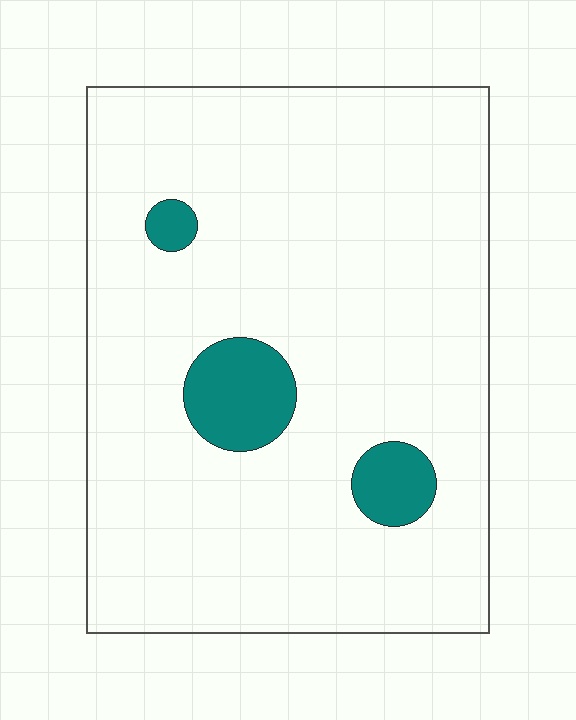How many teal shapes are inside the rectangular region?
3.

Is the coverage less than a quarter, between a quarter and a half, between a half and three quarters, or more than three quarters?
Less than a quarter.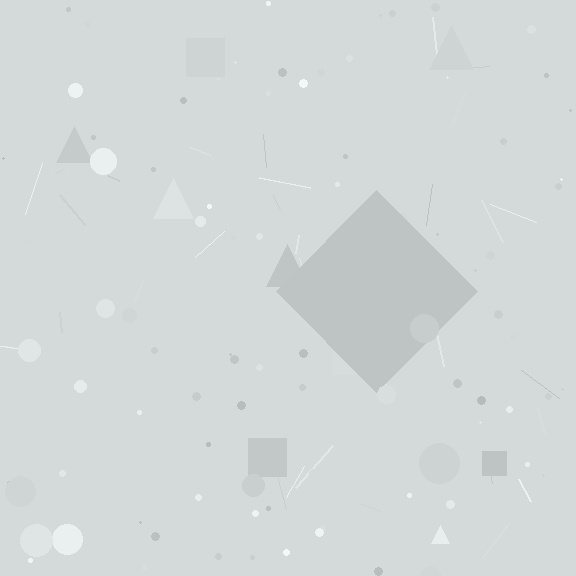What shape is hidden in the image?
A diamond is hidden in the image.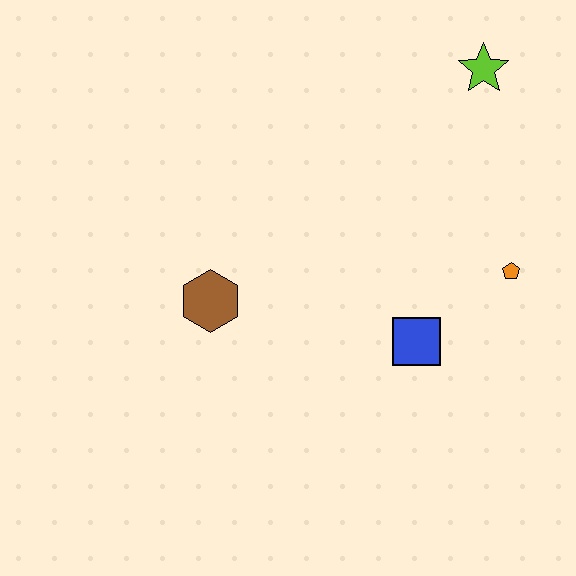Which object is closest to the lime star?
The orange pentagon is closest to the lime star.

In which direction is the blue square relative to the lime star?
The blue square is below the lime star.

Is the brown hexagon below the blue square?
No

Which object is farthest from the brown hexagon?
The lime star is farthest from the brown hexagon.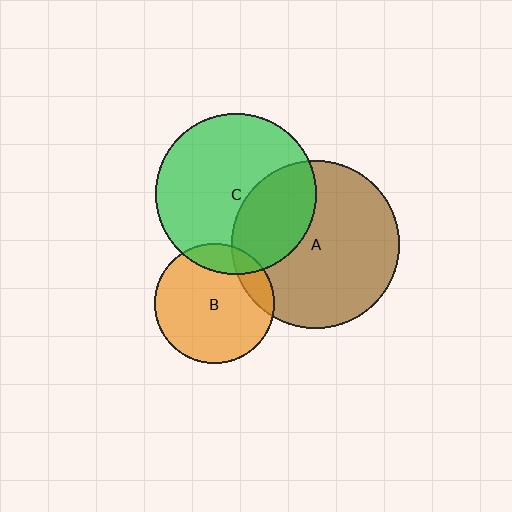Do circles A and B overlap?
Yes.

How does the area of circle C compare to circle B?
Approximately 1.8 times.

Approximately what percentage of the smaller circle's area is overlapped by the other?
Approximately 15%.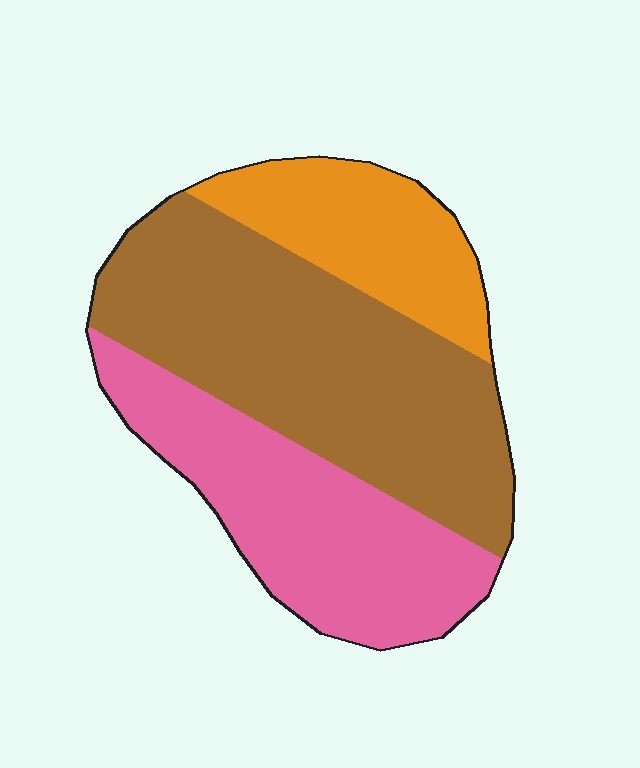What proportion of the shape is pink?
Pink covers 33% of the shape.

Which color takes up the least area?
Orange, at roughly 20%.